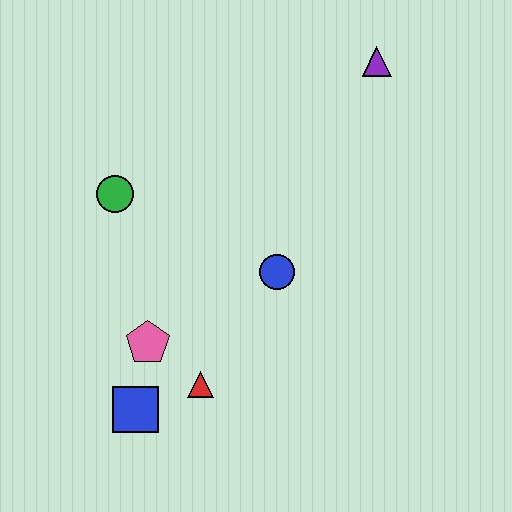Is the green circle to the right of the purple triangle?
No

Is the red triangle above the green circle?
No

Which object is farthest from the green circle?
The purple triangle is farthest from the green circle.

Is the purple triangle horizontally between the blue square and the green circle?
No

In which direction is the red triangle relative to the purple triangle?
The red triangle is below the purple triangle.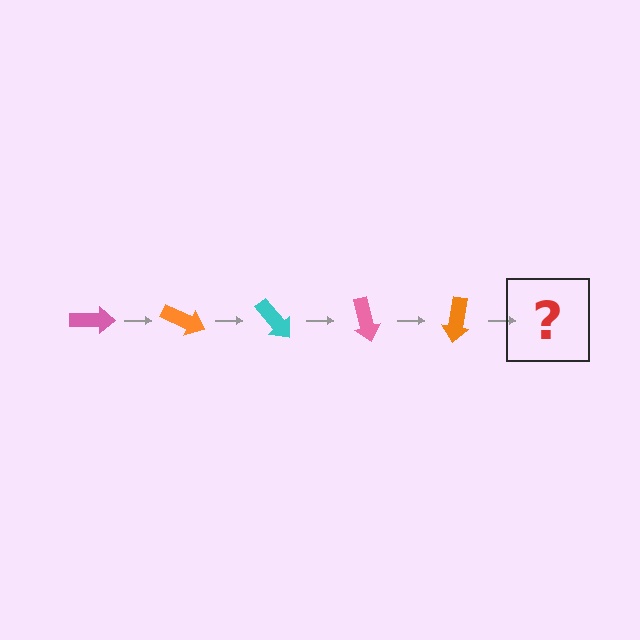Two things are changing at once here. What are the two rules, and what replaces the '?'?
The two rules are that it rotates 25 degrees each step and the color cycles through pink, orange, and cyan. The '?' should be a cyan arrow, rotated 125 degrees from the start.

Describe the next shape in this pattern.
It should be a cyan arrow, rotated 125 degrees from the start.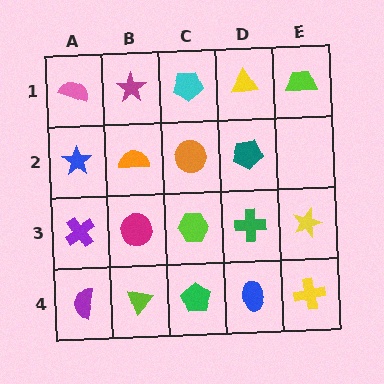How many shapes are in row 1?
5 shapes.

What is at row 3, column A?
A purple cross.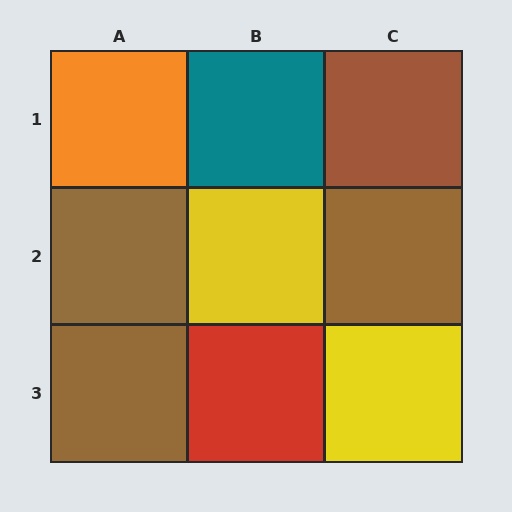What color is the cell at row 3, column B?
Red.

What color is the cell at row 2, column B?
Yellow.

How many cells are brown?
4 cells are brown.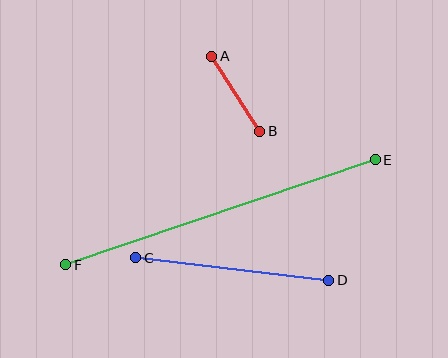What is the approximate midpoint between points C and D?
The midpoint is at approximately (232, 269) pixels.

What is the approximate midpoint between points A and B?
The midpoint is at approximately (236, 94) pixels.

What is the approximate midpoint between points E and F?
The midpoint is at approximately (220, 212) pixels.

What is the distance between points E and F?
The distance is approximately 327 pixels.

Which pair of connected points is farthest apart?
Points E and F are farthest apart.